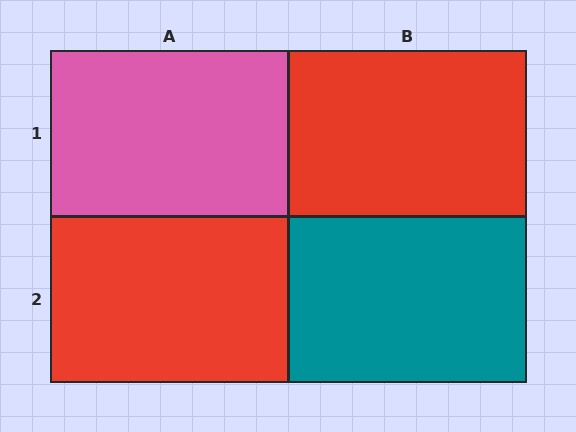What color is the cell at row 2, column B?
Teal.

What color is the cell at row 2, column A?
Red.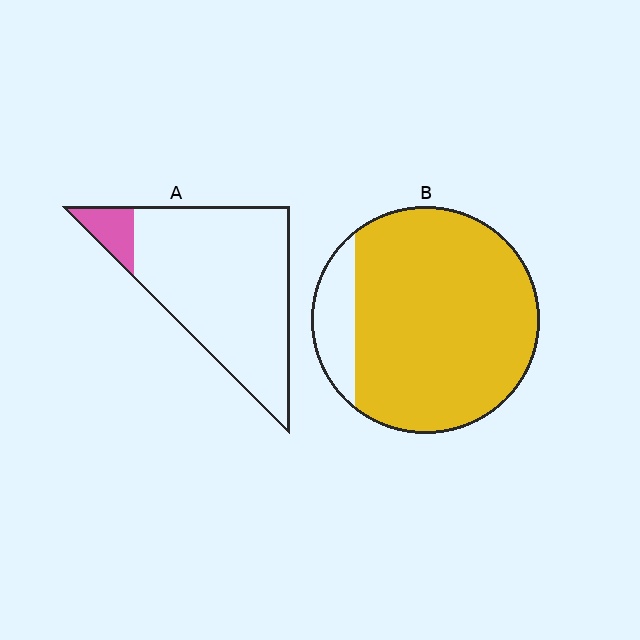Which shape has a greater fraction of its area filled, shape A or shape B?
Shape B.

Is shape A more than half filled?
No.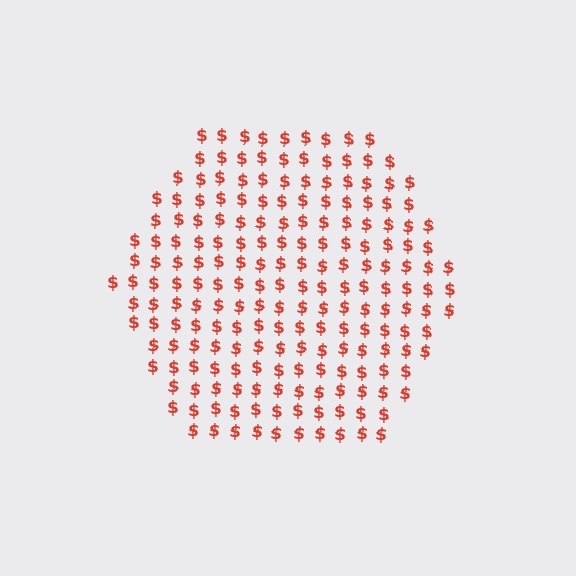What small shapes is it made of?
It is made of small dollar signs.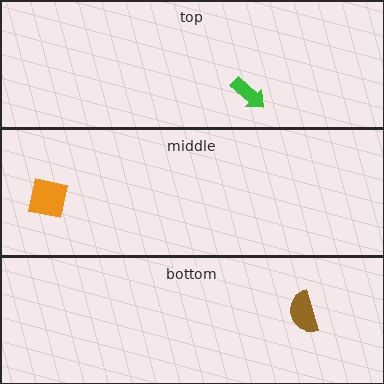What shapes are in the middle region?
The orange square.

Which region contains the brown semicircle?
The bottom region.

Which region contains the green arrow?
The top region.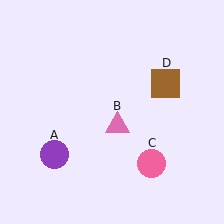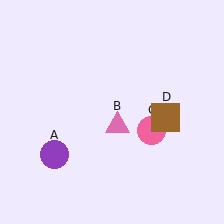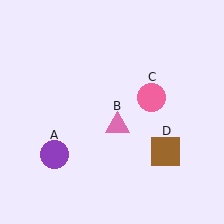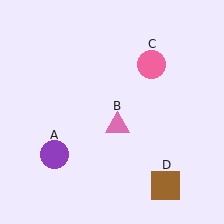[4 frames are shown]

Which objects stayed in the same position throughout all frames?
Purple circle (object A) and pink triangle (object B) remained stationary.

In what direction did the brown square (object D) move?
The brown square (object D) moved down.